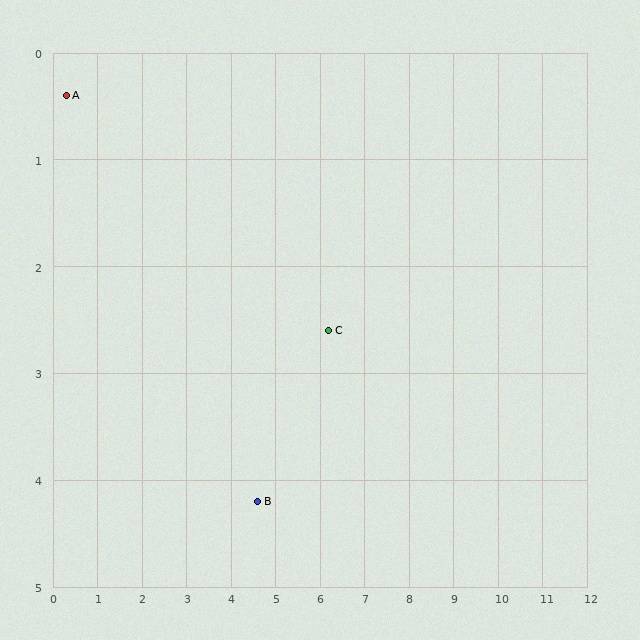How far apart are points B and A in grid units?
Points B and A are about 5.7 grid units apart.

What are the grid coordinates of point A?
Point A is at approximately (0.3, 0.4).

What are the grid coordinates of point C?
Point C is at approximately (6.2, 2.6).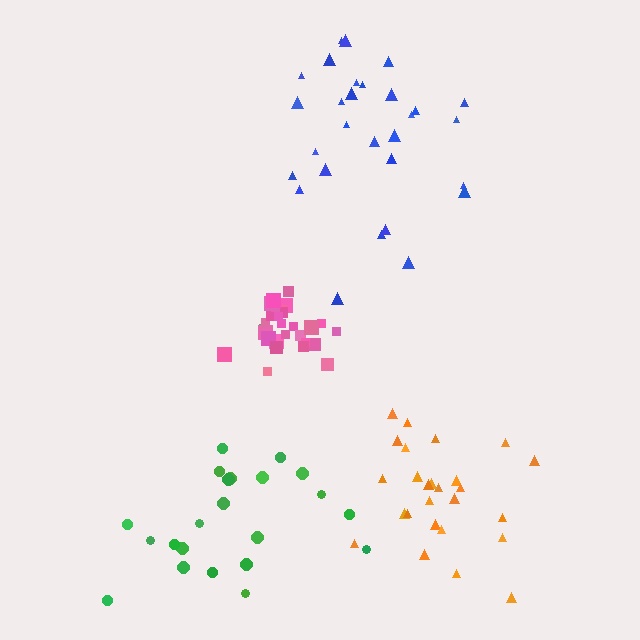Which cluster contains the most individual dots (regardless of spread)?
Blue (29).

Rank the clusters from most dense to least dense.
pink, orange, blue, green.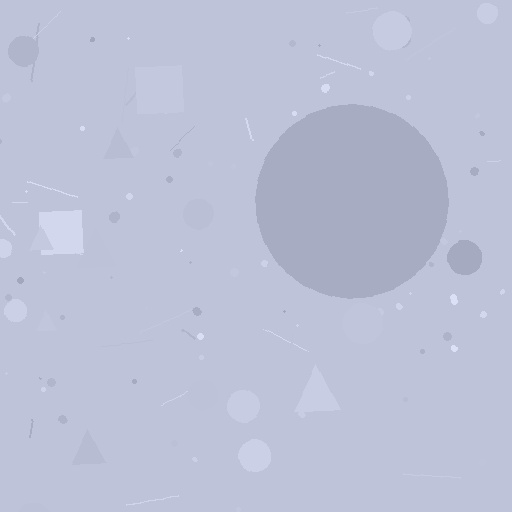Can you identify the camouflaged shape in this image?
The camouflaged shape is a circle.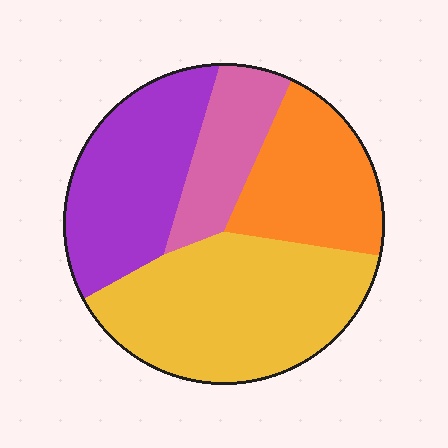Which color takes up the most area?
Yellow, at roughly 40%.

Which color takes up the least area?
Pink, at roughly 15%.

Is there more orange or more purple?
Purple.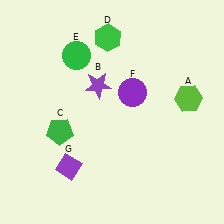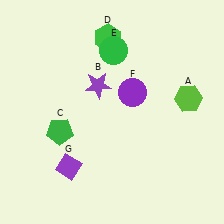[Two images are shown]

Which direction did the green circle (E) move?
The green circle (E) moved right.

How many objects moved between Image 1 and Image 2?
1 object moved between the two images.